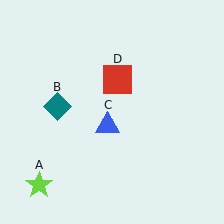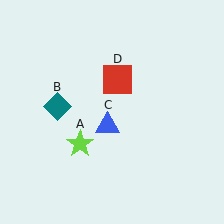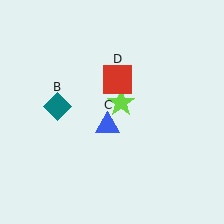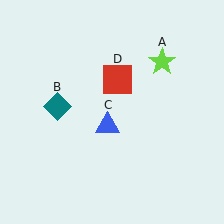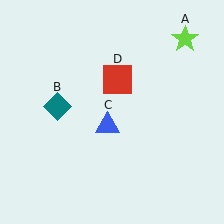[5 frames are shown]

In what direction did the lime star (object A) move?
The lime star (object A) moved up and to the right.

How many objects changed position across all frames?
1 object changed position: lime star (object A).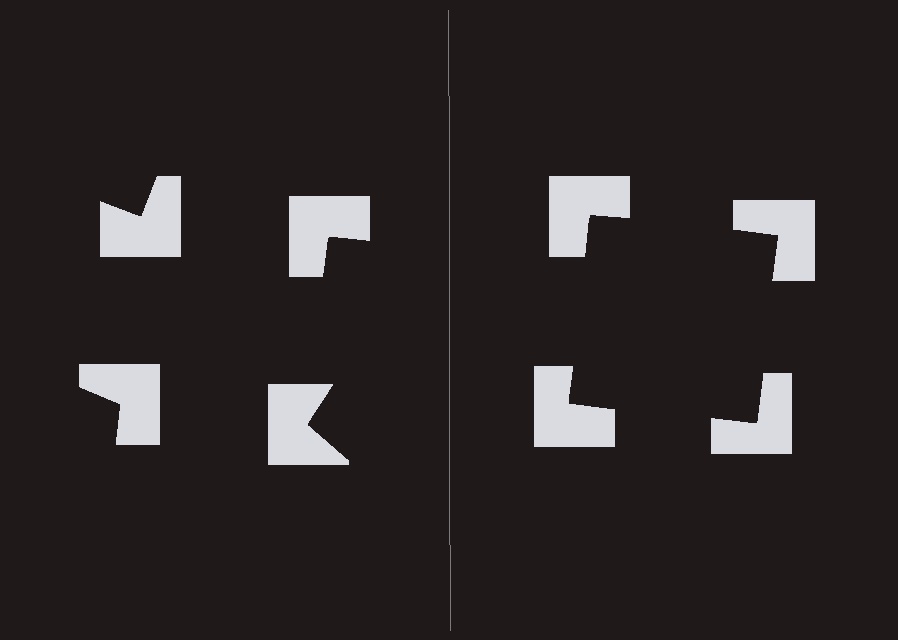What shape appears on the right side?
An illusory square.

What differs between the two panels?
The notched squares are positioned identically on both sides; only the wedge orientations differ. On the right they align to a square; on the left they are misaligned.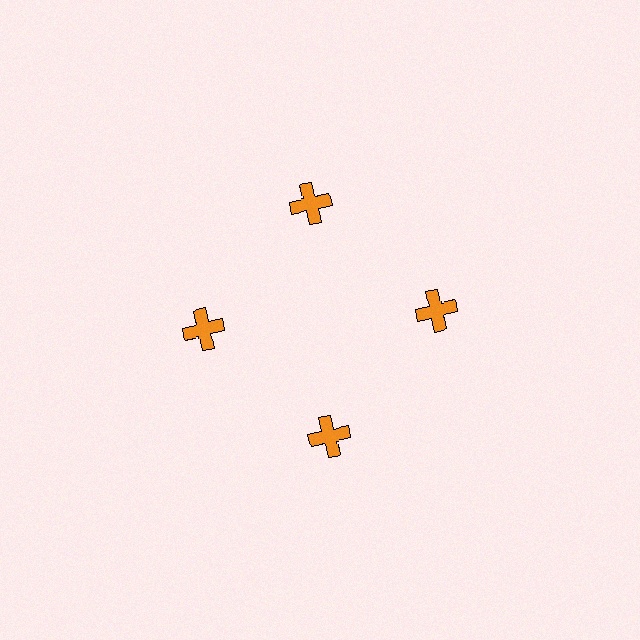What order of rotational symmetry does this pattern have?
This pattern has 4-fold rotational symmetry.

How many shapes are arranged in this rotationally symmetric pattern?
There are 4 shapes, arranged in 4 groups of 1.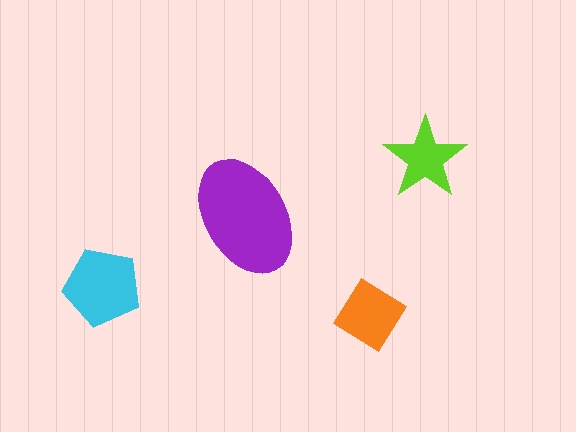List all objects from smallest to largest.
The lime star, the orange diamond, the cyan pentagon, the purple ellipse.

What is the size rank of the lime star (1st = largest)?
4th.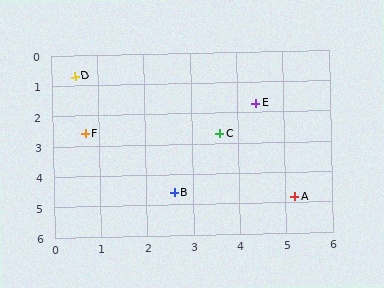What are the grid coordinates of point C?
Point C is at approximately (3.6, 2.7).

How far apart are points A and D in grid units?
Points A and D are about 6.2 grid units apart.